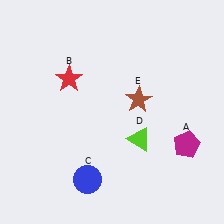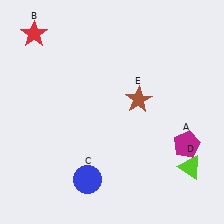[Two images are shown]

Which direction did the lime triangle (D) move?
The lime triangle (D) moved right.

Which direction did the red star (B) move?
The red star (B) moved up.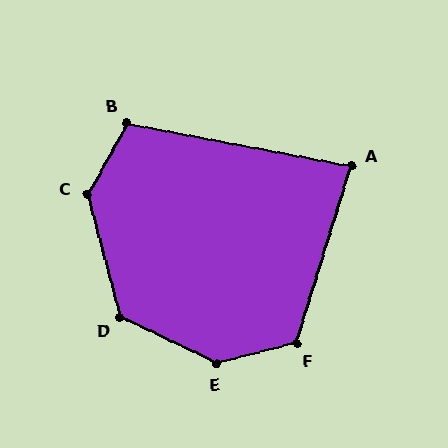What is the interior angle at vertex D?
Approximately 131 degrees (obtuse).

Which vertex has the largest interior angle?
E, at approximately 140 degrees.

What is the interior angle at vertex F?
Approximately 121 degrees (obtuse).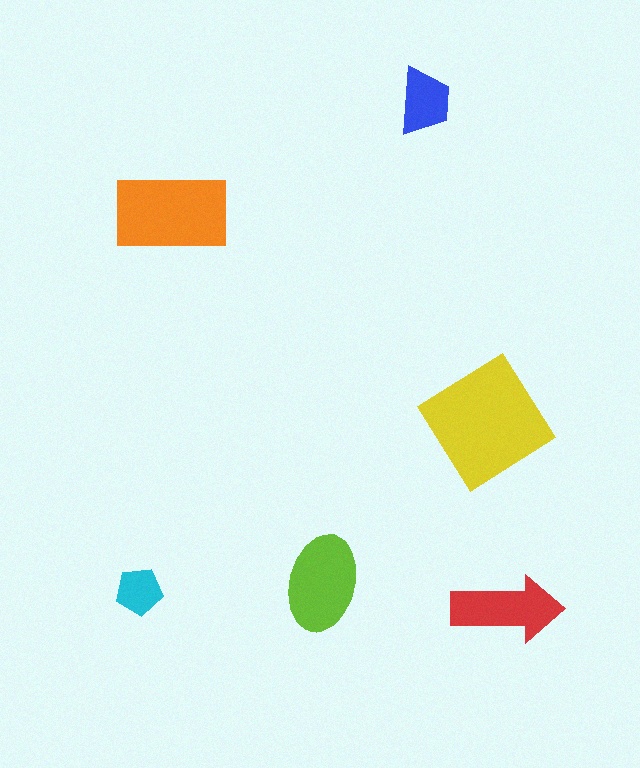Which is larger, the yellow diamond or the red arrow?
The yellow diamond.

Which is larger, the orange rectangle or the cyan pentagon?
The orange rectangle.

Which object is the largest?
The yellow diamond.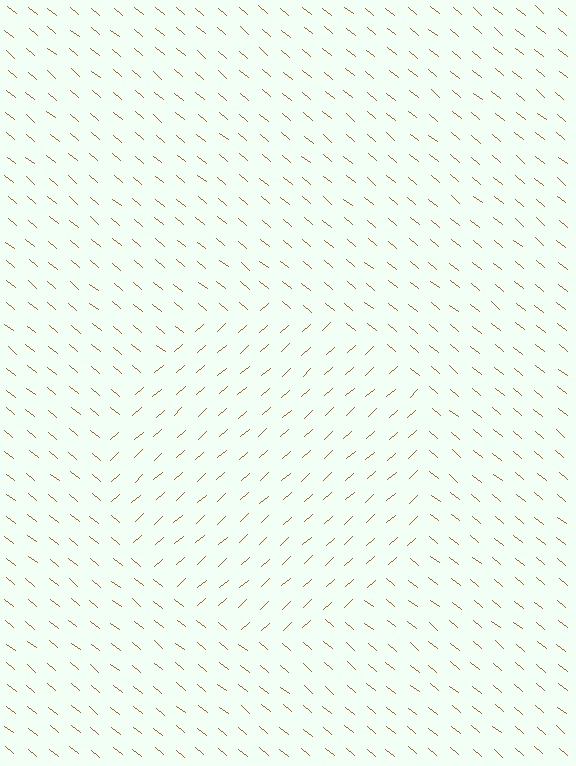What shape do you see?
I see a circle.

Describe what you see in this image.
The image is filled with small brown line segments. A circle region in the image has lines oriented differently from the surrounding lines, creating a visible texture boundary.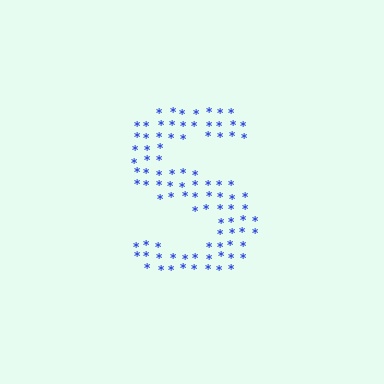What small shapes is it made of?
It is made of small asterisks.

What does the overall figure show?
The overall figure shows the letter S.